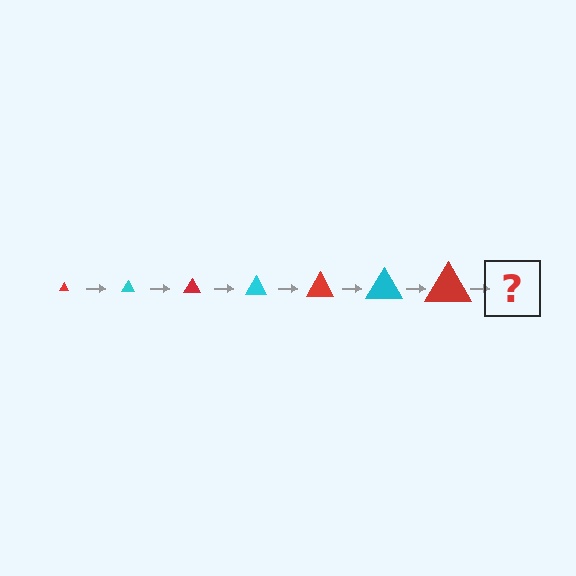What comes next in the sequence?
The next element should be a cyan triangle, larger than the previous one.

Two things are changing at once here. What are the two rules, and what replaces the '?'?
The two rules are that the triangle grows larger each step and the color cycles through red and cyan. The '?' should be a cyan triangle, larger than the previous one.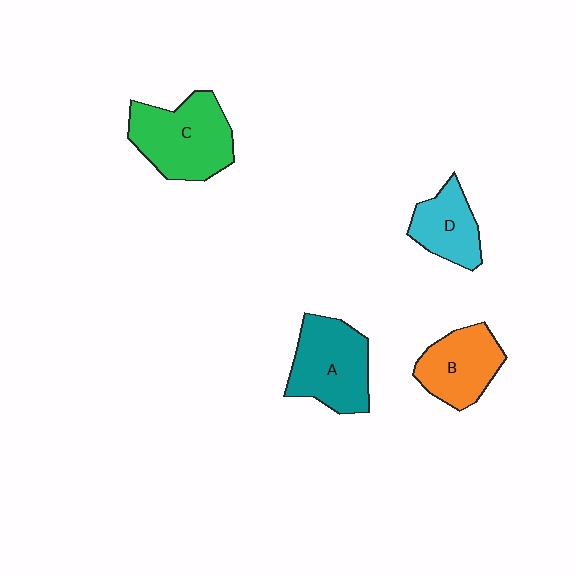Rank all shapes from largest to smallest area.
From largest to smallest: C (green), A (teal), B (orange), D (cyan).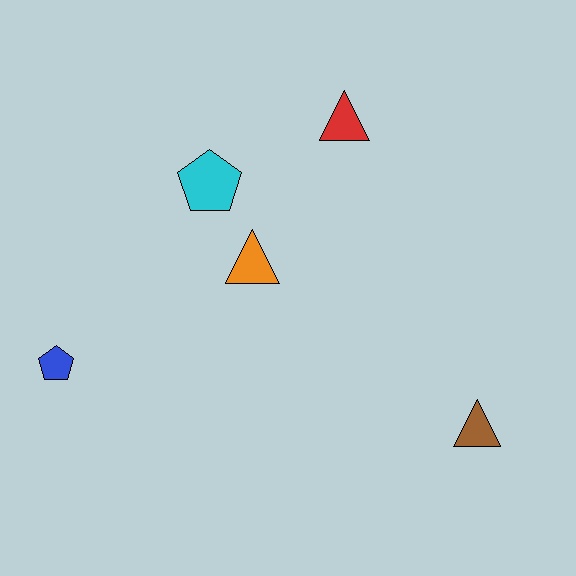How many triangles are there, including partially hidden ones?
There are 3 triangles.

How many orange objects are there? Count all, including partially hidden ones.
There is 1 orange object.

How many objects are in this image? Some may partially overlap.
There are 5 objects.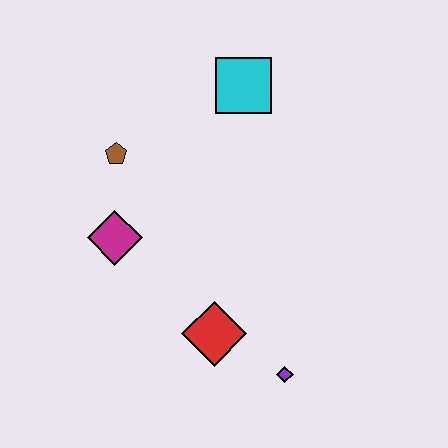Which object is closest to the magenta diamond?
The brown pentagon is closest to the magenta diamond.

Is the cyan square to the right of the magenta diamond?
Yes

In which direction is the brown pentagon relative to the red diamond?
The brown pentagon is above the red diamond.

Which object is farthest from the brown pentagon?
The purple diamond is farthest from the brown pentagon.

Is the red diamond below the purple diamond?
No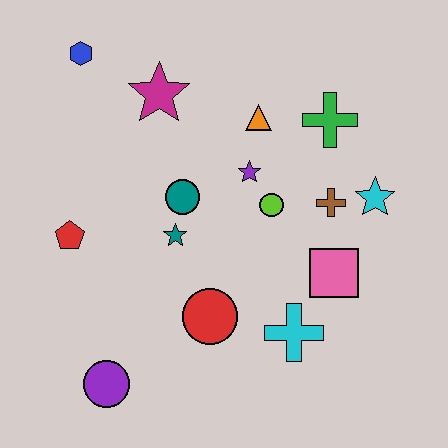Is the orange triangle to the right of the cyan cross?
No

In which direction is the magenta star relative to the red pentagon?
The magenta star is above the red pentagon.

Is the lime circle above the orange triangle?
No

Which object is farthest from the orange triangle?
The purple circle is farthest from the orange triangle.